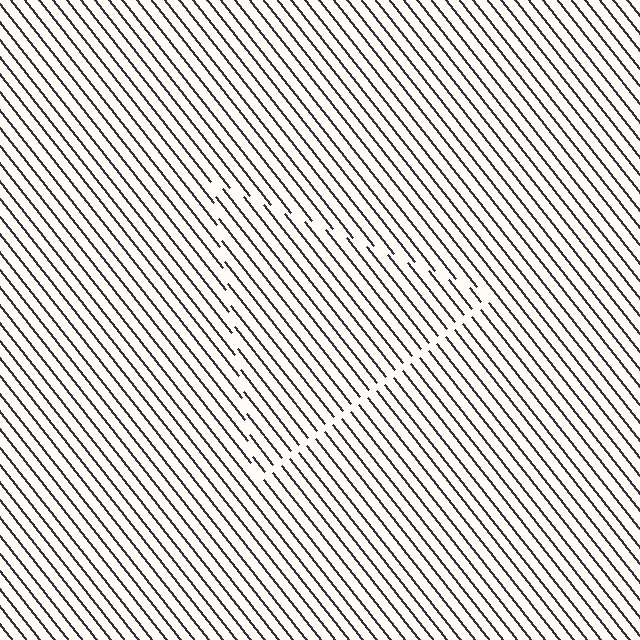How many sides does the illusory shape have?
3 sides — the line-ends trace a triangle.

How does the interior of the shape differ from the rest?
The interior of the shape contains the same grating, shifted by half a period — the contour is defined by the phase discontinuity where line-ends from the inner and outer gratings abut.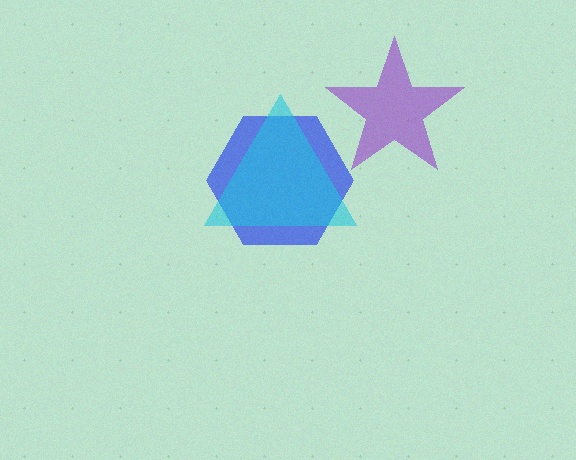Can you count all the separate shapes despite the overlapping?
Yes, there are 3 separate shapes.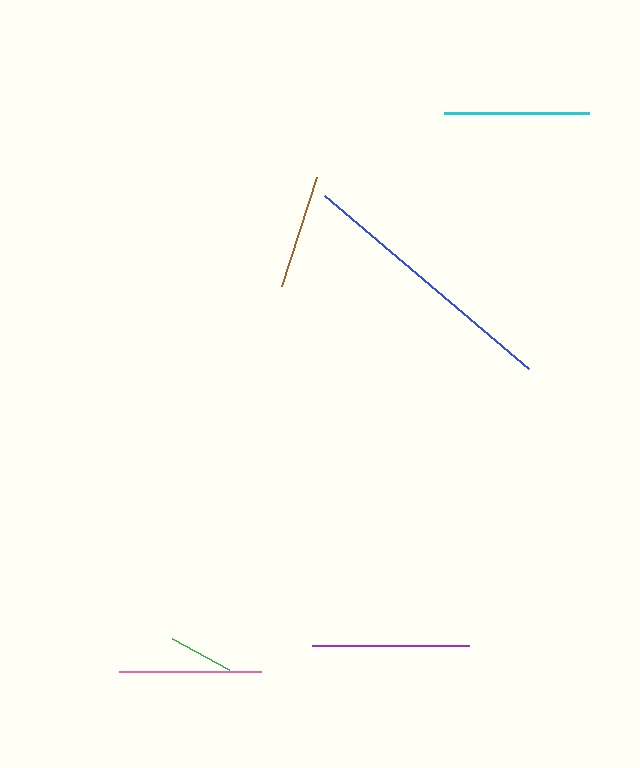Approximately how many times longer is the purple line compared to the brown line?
The purple line is approximately 1.4 times the length of the brown line.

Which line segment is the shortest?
The green line is the shortest at approximately 65 pixels.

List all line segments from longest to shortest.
From longest to shortest: blue, purple, cyan, pink, brown, green.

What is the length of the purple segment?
The purple segment is approximately 157 pixels long.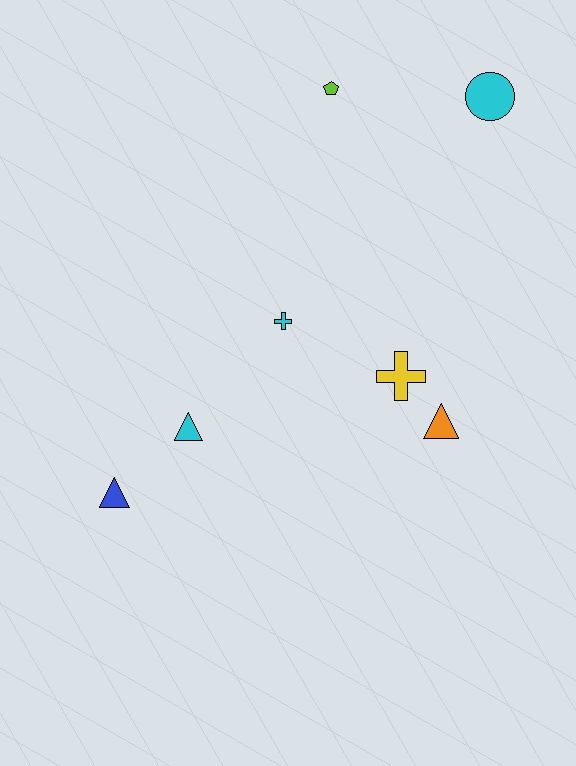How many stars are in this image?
There are no stars.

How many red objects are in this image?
There are no red objects.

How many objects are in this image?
There are 7 objects.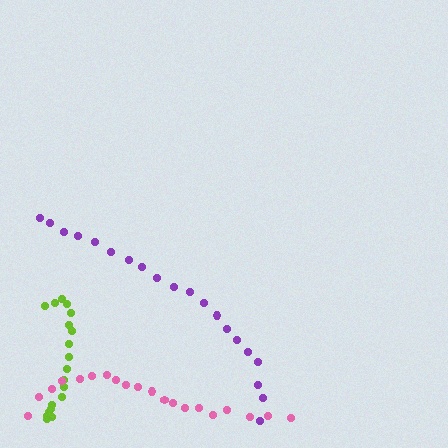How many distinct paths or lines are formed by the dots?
There are 3 distinct paths.